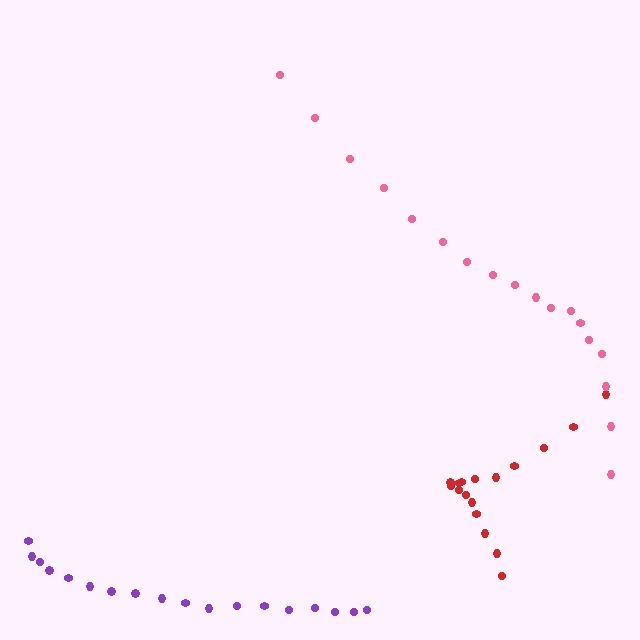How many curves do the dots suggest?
There are 3 distinct paths.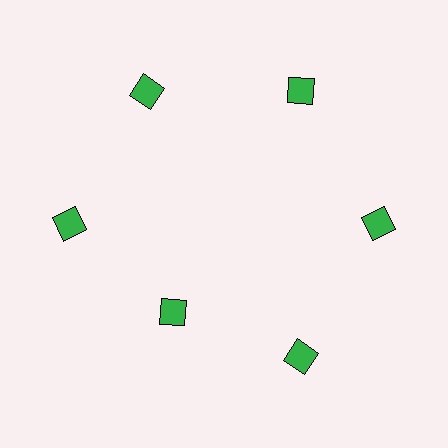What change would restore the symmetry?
The symmetry would be restored by moving it outward, back onto the ring so that all 6 squares sit at equal angles and equal distance from the center.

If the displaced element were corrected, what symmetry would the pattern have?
It would have 6-fold rotational symmetry — the pattern would map onto itself every 60 degrees.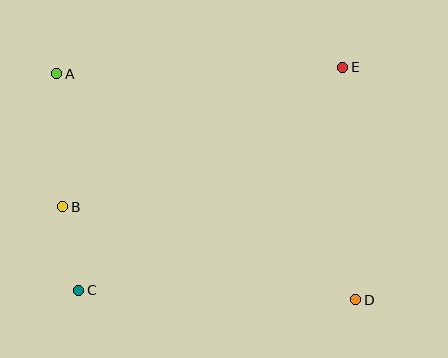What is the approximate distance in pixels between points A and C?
The distance between A and C is approximately 218 pixels.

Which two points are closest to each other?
Points B and C are closest to each other.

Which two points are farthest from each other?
Points A and D are farthest from each other.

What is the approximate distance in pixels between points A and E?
The distance between A and E is approximately 286 pixels.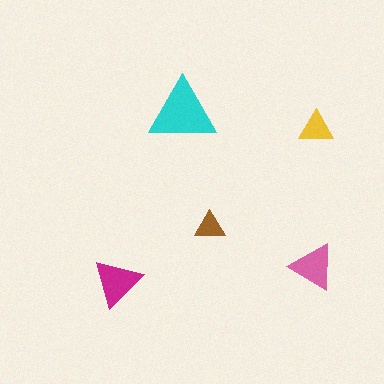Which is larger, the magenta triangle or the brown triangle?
The magenta one.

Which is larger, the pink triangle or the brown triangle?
The pink one.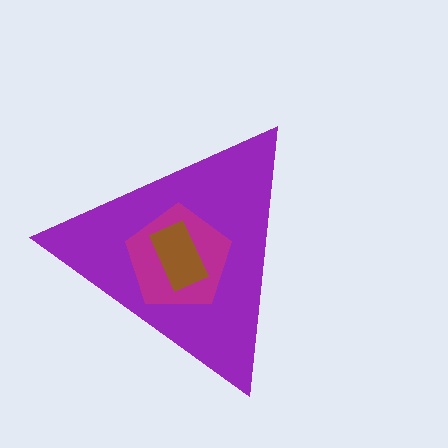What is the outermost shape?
The purple triangle.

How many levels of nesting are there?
3.